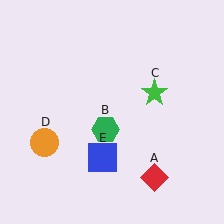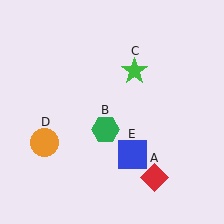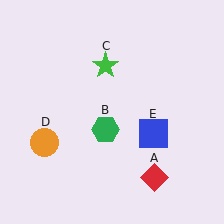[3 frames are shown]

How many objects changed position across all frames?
2 objects changed position: green star (object C), blue square (object E).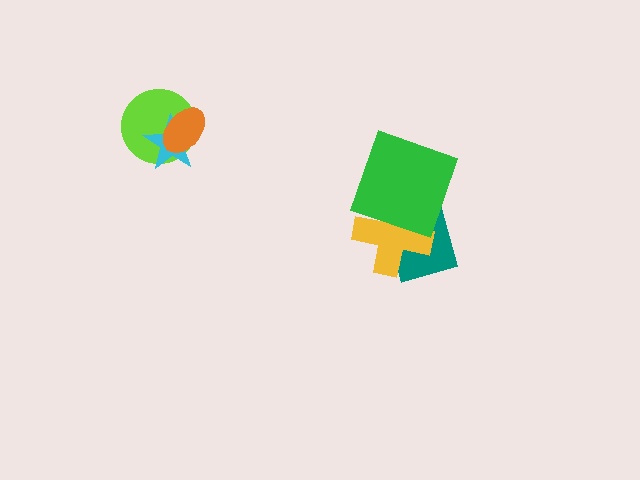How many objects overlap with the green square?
2 objects overlap with the green square.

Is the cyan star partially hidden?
Yes, it is partially covered by another shape.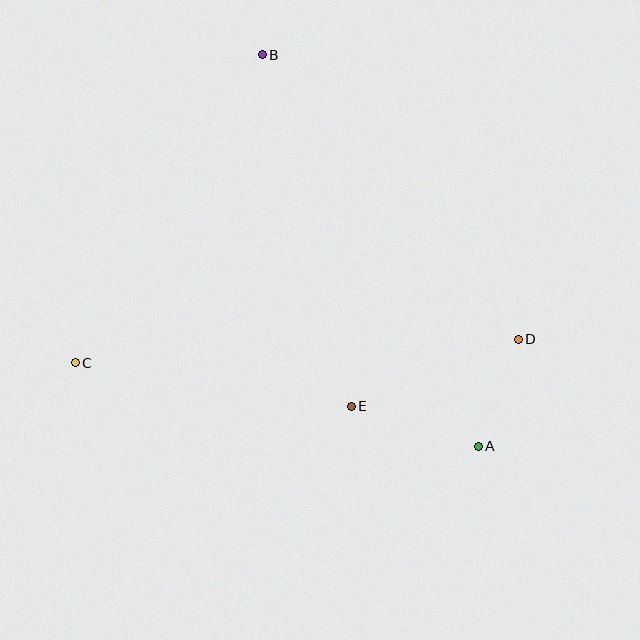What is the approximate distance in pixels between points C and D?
The distance between C and D is approximately 444 pixels.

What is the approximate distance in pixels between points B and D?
The distance between B and D is approximately 383 pixels.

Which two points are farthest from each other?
Points A and B are farthest from each other.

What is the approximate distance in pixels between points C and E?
The distance between C and E is approximately 279 pixels.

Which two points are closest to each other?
Points A and D are closest to each other.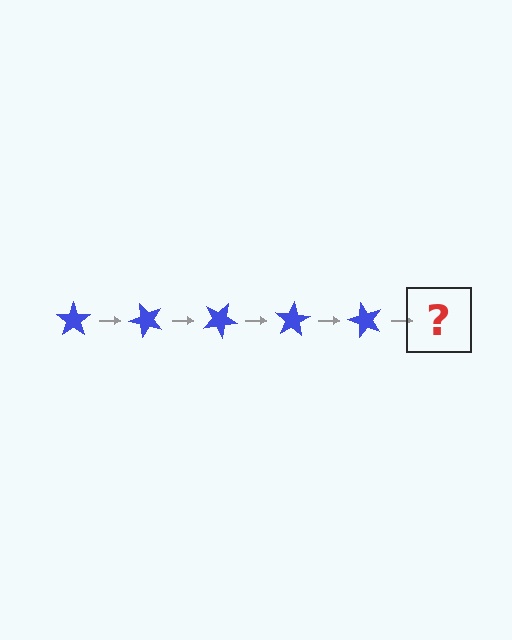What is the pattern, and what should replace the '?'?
The pattern is that the star rotates 50 degrees each step. The '?' should be a blue star rotated 250 degrees.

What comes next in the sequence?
The next element should be a blue star rotated 250 degrees.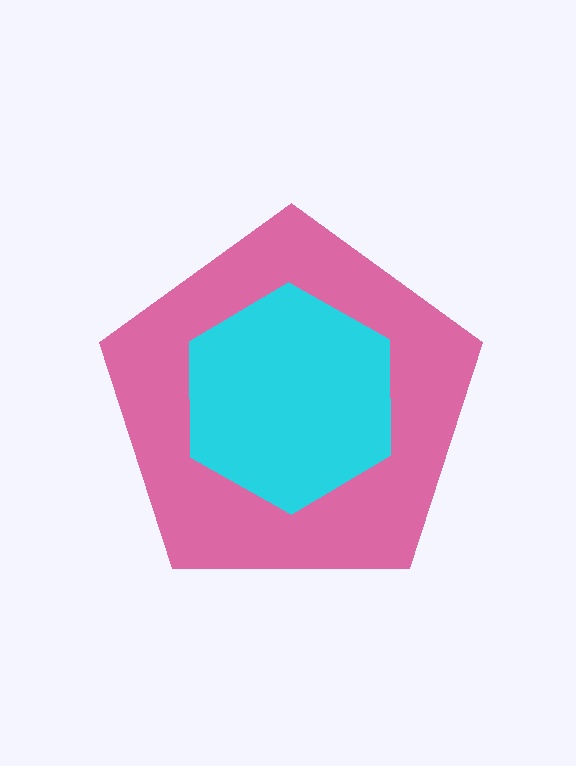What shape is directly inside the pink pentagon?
The cyan hexagon.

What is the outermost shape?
The pink pentagon.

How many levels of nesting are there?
2.